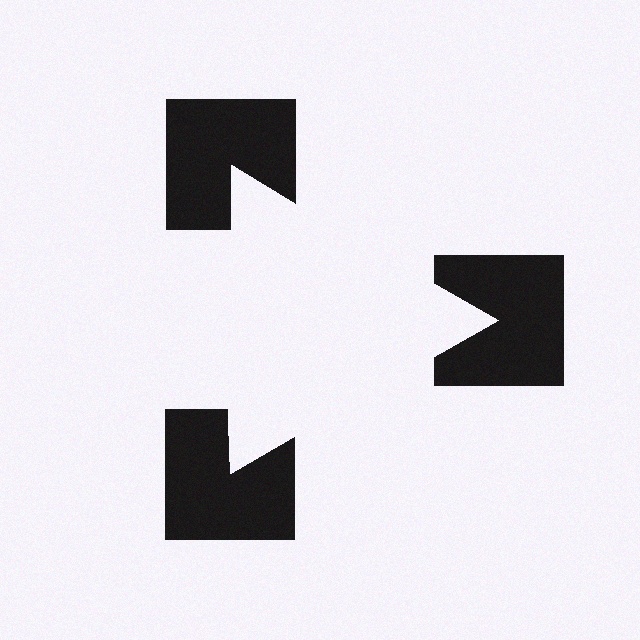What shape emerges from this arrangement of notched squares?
An illusory triangle — its edges are inferred from the aligned wedge cuts in the notched squares, not physically drawn.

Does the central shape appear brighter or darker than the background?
It typically appears slightly brighter than the background, even though no actual brightness change is drawn.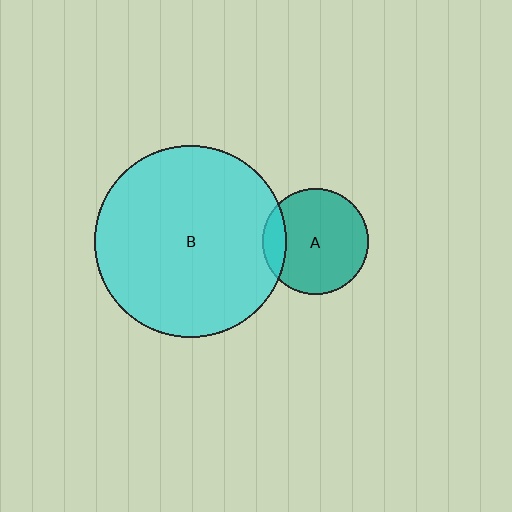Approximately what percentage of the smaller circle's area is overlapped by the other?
Approximately 15%.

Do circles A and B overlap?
Yes.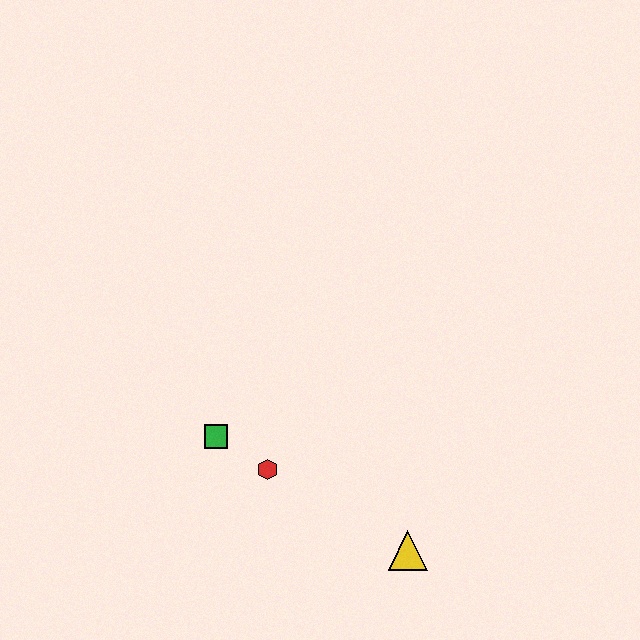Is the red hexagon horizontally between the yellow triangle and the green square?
Yes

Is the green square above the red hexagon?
Yes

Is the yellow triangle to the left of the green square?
No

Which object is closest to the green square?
The red hexagon is closest to the green square.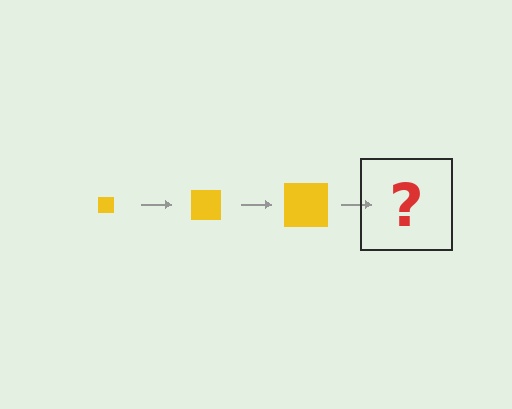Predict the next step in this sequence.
The next step is a yellow square, larger than the previous one.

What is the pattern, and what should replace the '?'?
The pattern is that the square gets progressively larger each step. The '?' should be a yellow square, larger than the previous one.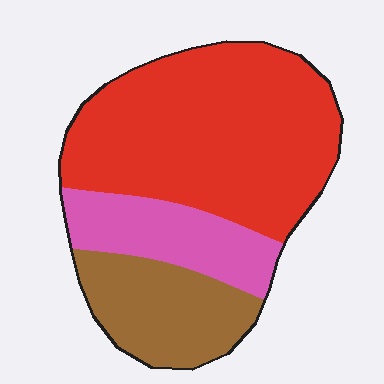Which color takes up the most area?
Red, at roughly 60%.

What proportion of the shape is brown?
Brown covers about 20% of the shape.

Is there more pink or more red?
Red.